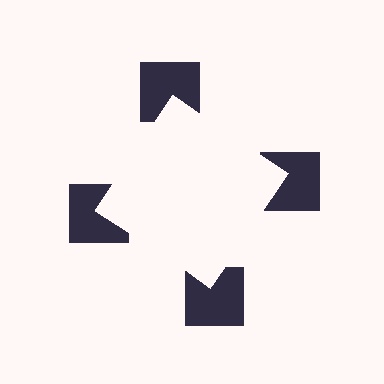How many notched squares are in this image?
There are 4 — one at each vertex of the illusory square.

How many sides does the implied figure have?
4 sides.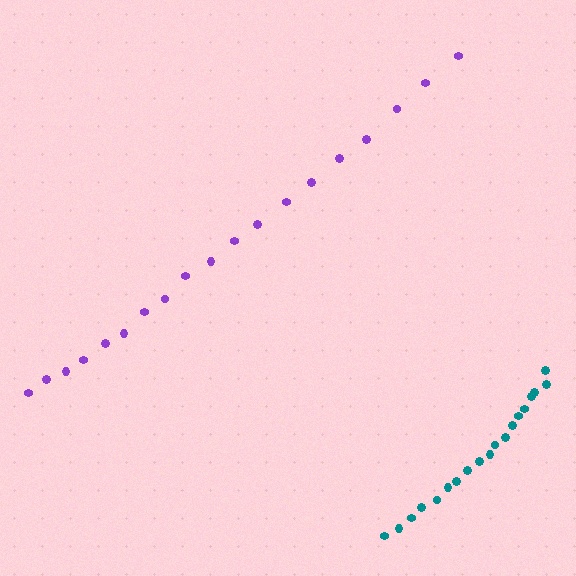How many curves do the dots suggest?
There are 2 distinct paths.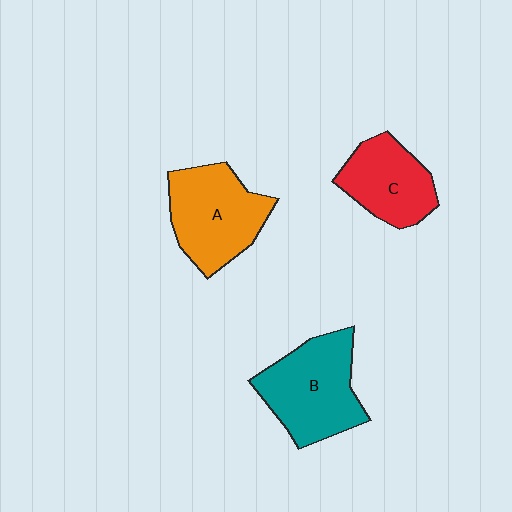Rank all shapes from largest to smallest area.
From largest to smallest: B (teal), A (orange), C (red).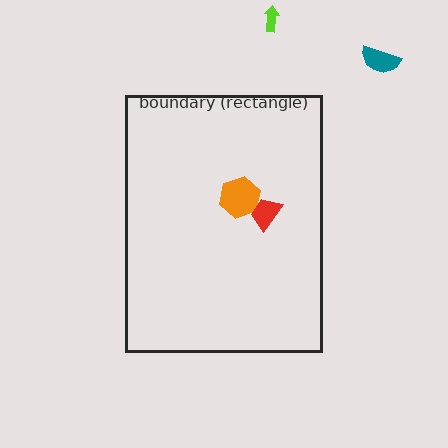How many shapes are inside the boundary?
2 inside, 2 outside.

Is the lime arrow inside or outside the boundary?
Outside.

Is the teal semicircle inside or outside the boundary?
Outside.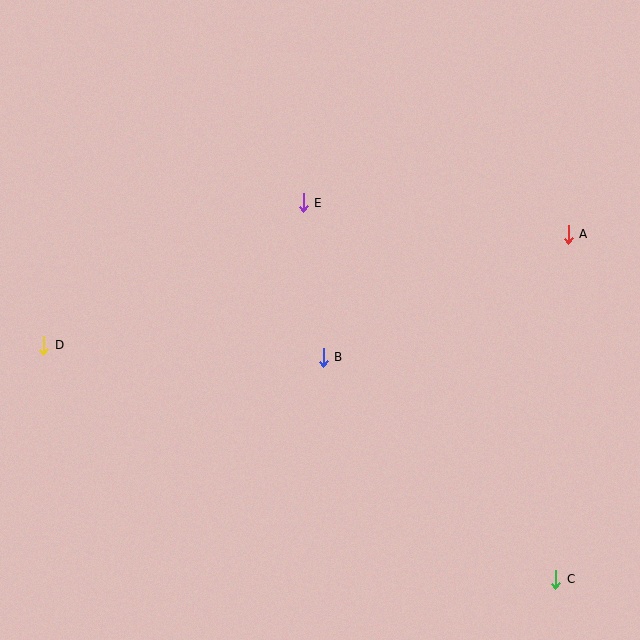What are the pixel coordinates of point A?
Point A is at (568, 234).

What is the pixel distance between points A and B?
The distance between A and B is 274 pixels.